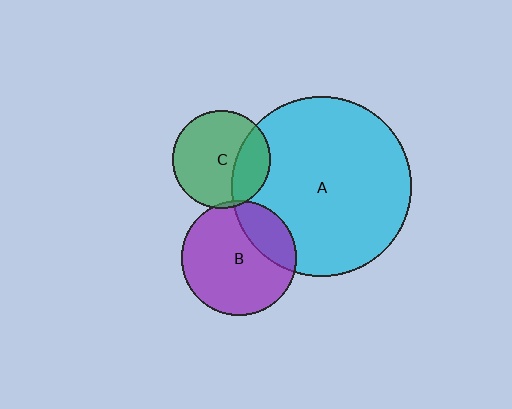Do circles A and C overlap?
Yes.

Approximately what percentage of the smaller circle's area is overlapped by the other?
Approximately 30%.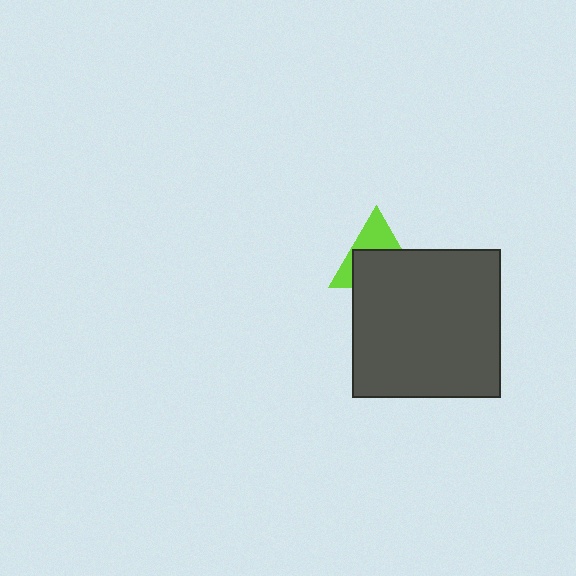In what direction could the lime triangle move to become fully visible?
The lime triangle could move up. That would shift it out from behind the dark gray square entirely.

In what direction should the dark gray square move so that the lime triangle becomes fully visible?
The dark gray square should move down. That is the shortest direction to clear the overlap and leave the lime triangle fully visible.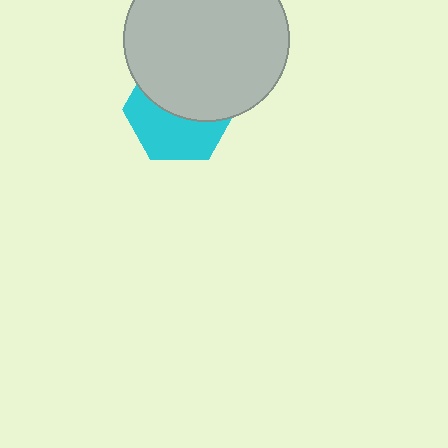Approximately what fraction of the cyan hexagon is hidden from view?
Roughly 52% of the cyan hexagon is hidden behind the light gray circle.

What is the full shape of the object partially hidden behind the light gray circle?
The partially hidden object is a cyan hexagon.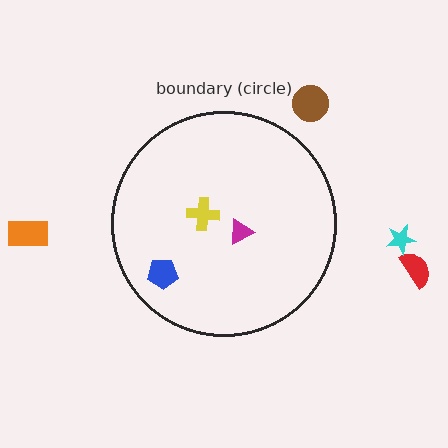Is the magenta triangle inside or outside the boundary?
Inside.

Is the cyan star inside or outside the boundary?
Outside.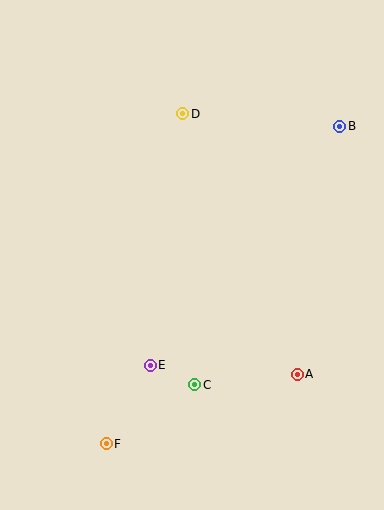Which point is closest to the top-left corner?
Point D is closest to the top-left corner.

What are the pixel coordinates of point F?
Point F is at (106, 444).